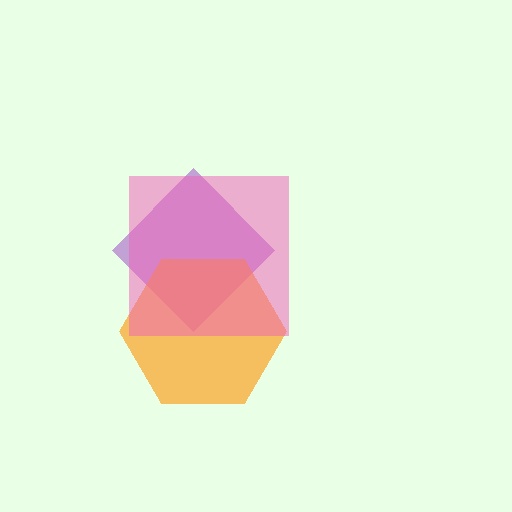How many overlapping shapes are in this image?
There are 3 overlapping shapes in the image.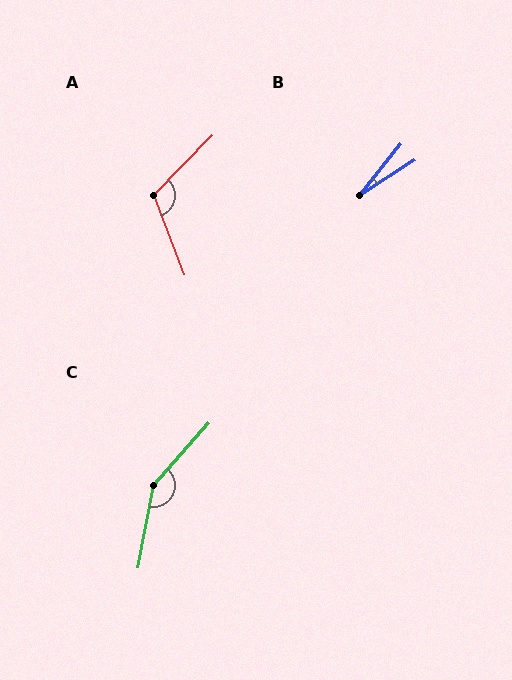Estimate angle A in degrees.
Approximately 115 degrees.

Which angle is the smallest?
B, at approximately 18 degrees.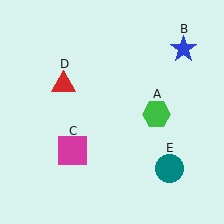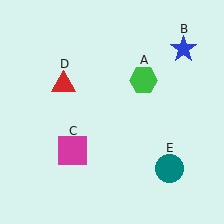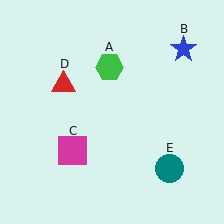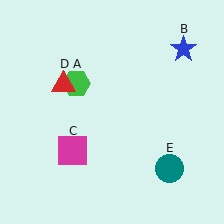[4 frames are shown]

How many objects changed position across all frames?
1 object changed position: green hexagon (object A).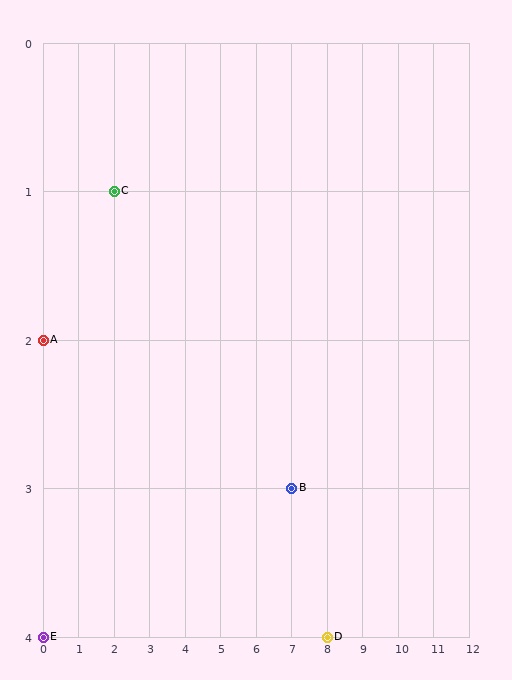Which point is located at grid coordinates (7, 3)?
Point B is at (7, 3).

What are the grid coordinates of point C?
Point C is at grid coordinates (2, 1).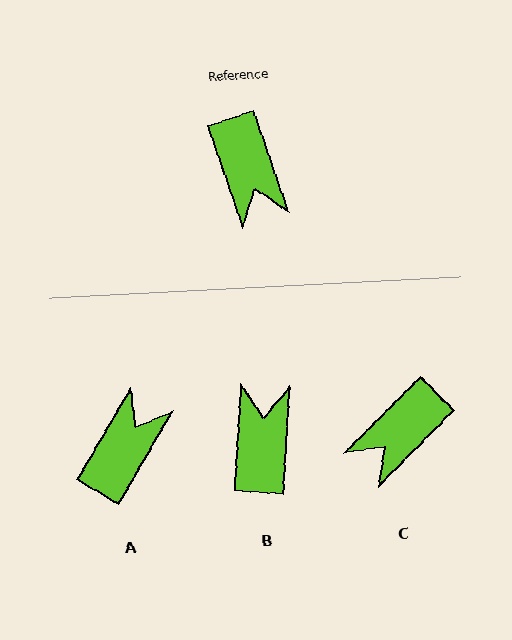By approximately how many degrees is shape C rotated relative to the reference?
Approximately 63 degrees clockwise.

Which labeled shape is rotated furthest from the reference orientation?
B, about 158 degrees away.